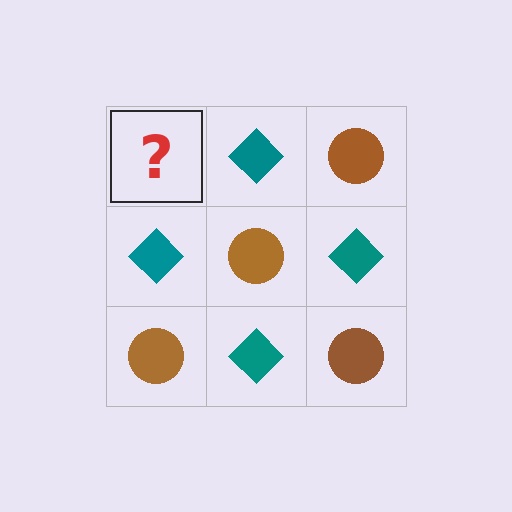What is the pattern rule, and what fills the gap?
The rule is that it alternates brown circle and teal diamond in a checkerboard pattern. The gap should be filled with a brown circle.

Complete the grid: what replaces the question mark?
The question mark should be replaced with a brown circle.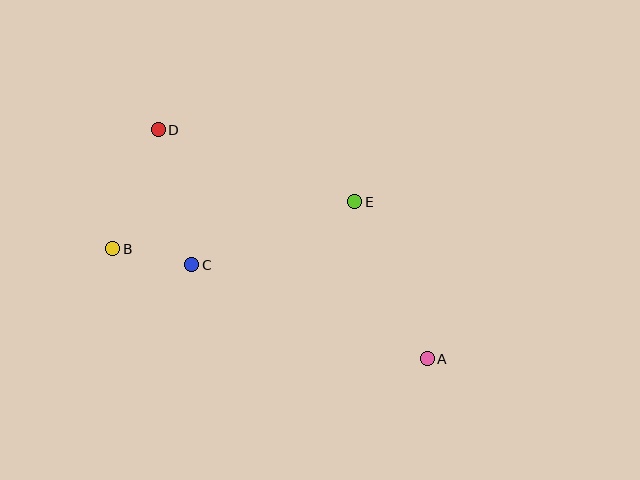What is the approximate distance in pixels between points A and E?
The distance between A and E is approximately 173 pixels.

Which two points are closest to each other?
Points B and C are closest to each other.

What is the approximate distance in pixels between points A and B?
The distance between A and B is approximately 333 pixels.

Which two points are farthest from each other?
Points A and D are farthest from each other.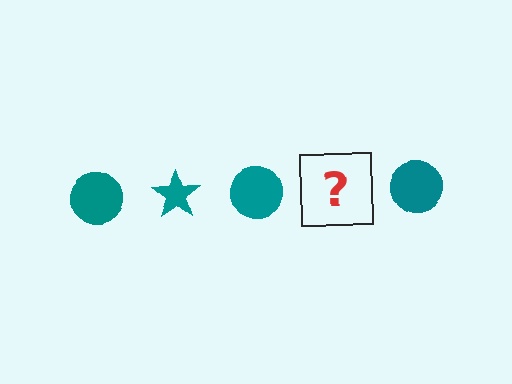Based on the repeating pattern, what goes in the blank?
The blank should be a teal star.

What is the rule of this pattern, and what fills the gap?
The rule is that the pattern cycles through circle, star shapes in teal. The gap should be filled with a teal star.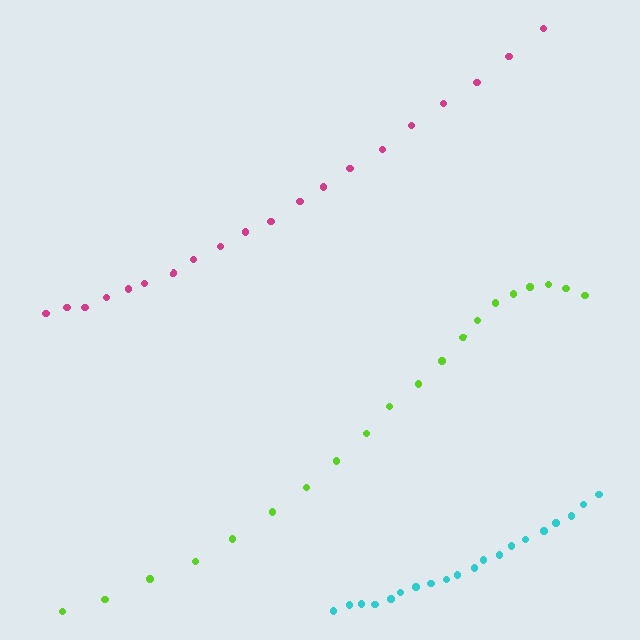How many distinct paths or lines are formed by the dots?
There are 3 distinct paths.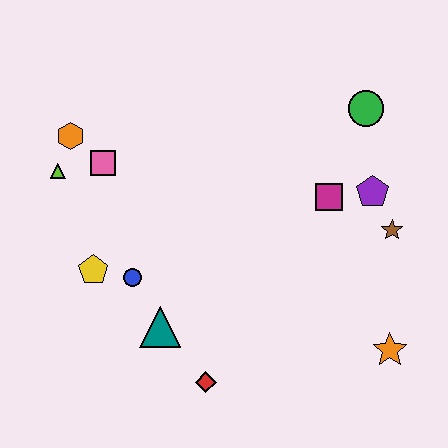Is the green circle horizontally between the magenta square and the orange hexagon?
No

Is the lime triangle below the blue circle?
No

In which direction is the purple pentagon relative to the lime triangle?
The purple pentagon is to the right of the lime triangle.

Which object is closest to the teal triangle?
The blue circle is closest to the teal triangle.